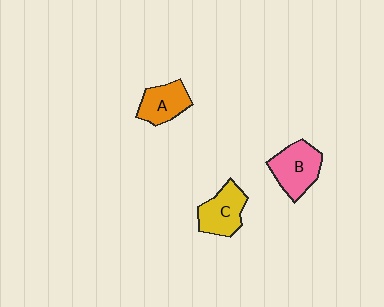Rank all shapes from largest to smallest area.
From largest to smallest: B (pink), C (yellow), A (orange).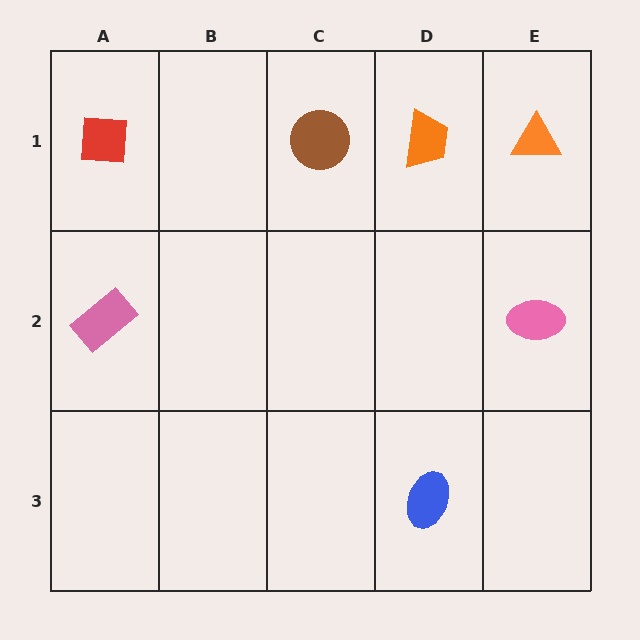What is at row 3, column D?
A blue ellipse.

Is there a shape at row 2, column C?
No, that cell is empty.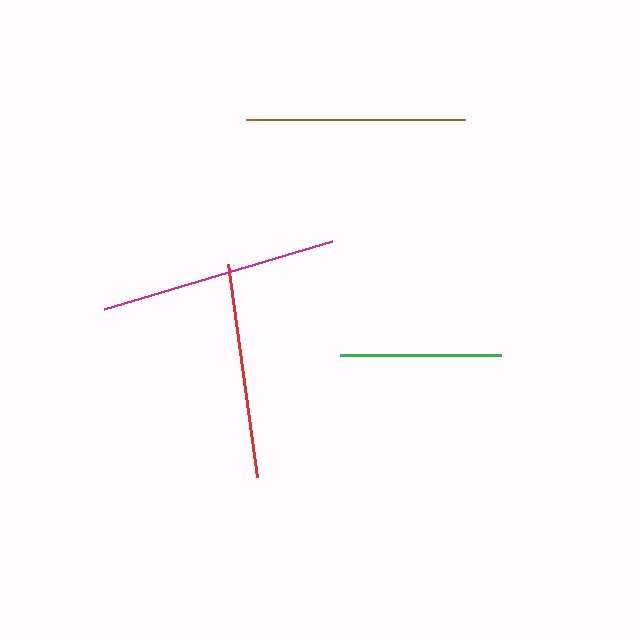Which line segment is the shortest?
The green line is the shortest at approximately 161 pixels.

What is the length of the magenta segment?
The magenta segment is approximately 238 pixels long.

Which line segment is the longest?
The magenta line is the longest at approximately 238 pixels.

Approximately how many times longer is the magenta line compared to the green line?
The magenta line is approximately 1.5 times the length of the green line.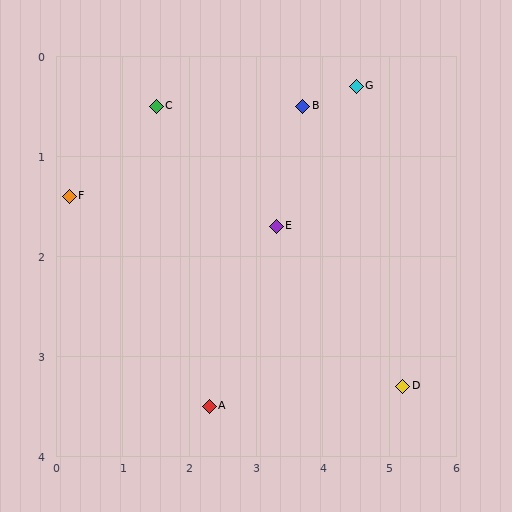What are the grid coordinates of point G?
Point G is at approximately (4.5, 0.3).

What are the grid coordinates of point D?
Point D is at approximately (5.2, 3.3).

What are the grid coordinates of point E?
Point E is at approximately (3.3, 1.7).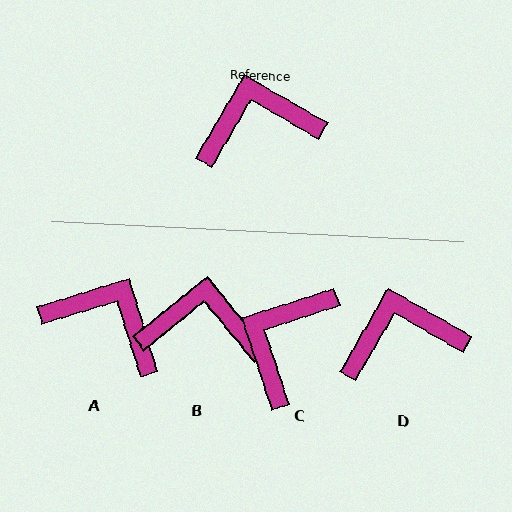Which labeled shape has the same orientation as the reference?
D.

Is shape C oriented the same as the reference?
No, it is off by about 48 degrees.